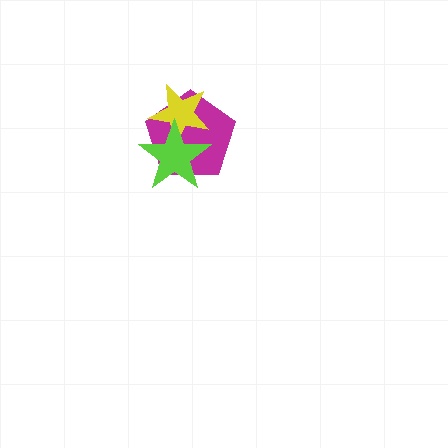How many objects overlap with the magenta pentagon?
2 objects overlap with the magenta pentagon.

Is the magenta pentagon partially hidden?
Yes, it is partially covered by another shape.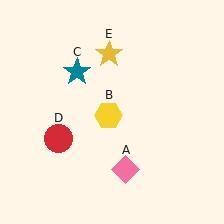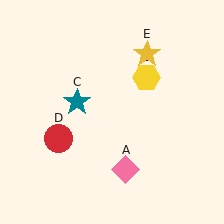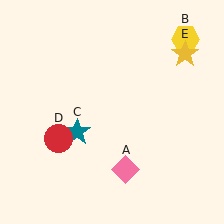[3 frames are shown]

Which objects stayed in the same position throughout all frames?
Pink diamond (object A) and red circle (object D) remained stationary.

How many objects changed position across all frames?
3 objects changed position: yellow hexagon (object B), teal star (object C), yellow star (object E).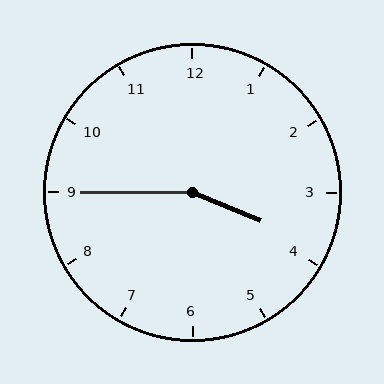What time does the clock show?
3:45.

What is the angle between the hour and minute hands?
Approximately 158 degrees.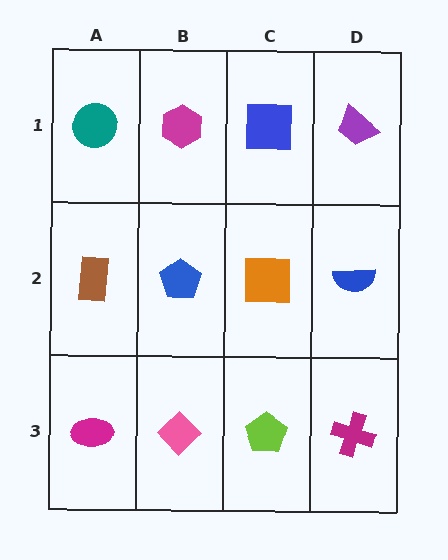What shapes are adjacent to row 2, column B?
A magenta hexagon (row 1, column B), a pink diamond (row 3, column B), a brown rectangle (row 2, column A), an orange square (row 2, column C).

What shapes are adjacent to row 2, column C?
A blue square (row 1, column C), a lime pentagon (row 3, column C), a blue pentagon (row 2, column B), a blue semicircle (row 2, column D).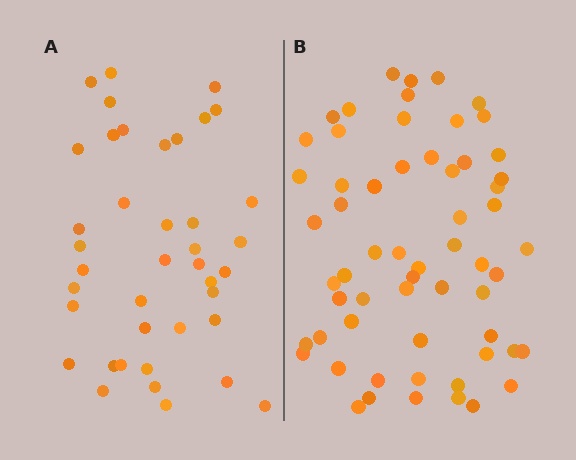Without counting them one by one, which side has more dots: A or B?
Region B (the right region) has more dots.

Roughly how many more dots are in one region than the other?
Region B has approximately 20 more dots than region A.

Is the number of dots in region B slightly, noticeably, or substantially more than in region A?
Region B has substantially more. The ratio is roughly 1.5 to 1.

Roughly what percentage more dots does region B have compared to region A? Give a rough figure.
About 50% more.